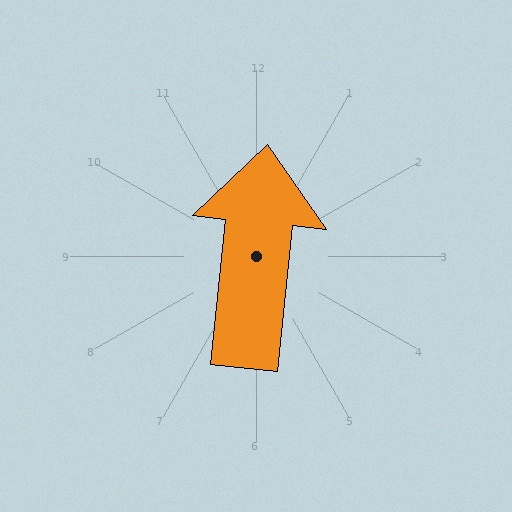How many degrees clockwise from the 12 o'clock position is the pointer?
Approximately 6 degrees.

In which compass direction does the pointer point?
North.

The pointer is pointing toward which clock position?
Roughly 12 o'clock.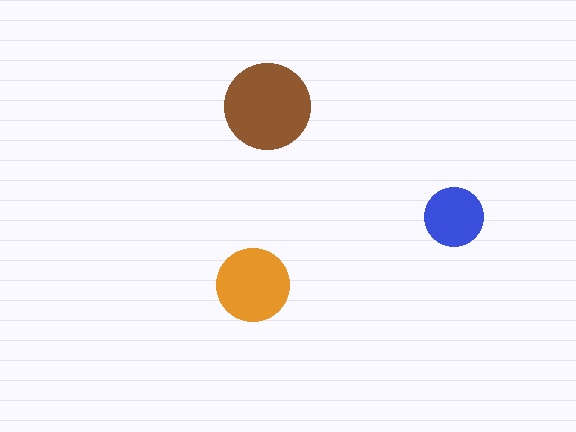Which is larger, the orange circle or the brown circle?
The brown one.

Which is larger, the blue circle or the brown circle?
The brown one.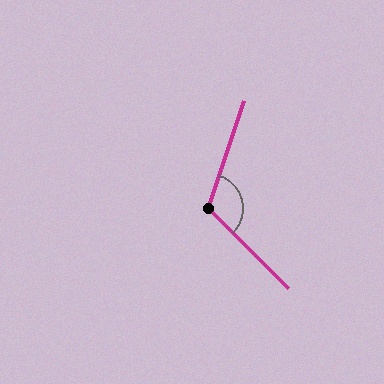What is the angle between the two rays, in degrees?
Approximately 117 degrees.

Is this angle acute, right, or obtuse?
It is obtuse.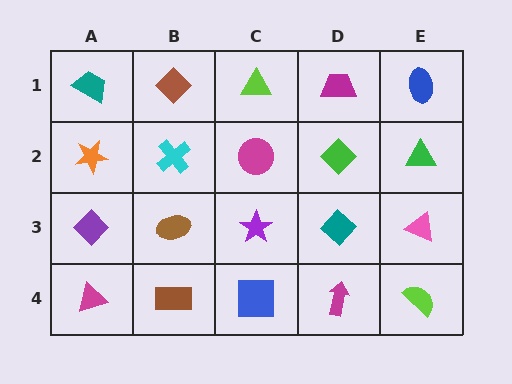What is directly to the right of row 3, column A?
A brown ellipse.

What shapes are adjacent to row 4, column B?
A brown ellipse (row 3, column B), a magenta triangle (row 4, column A), a blue square (row 4, column C).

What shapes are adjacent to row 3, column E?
A green triangle (row 2, column E), a lime semicircle (row 4, column E), a teal diamond (row 3, column D).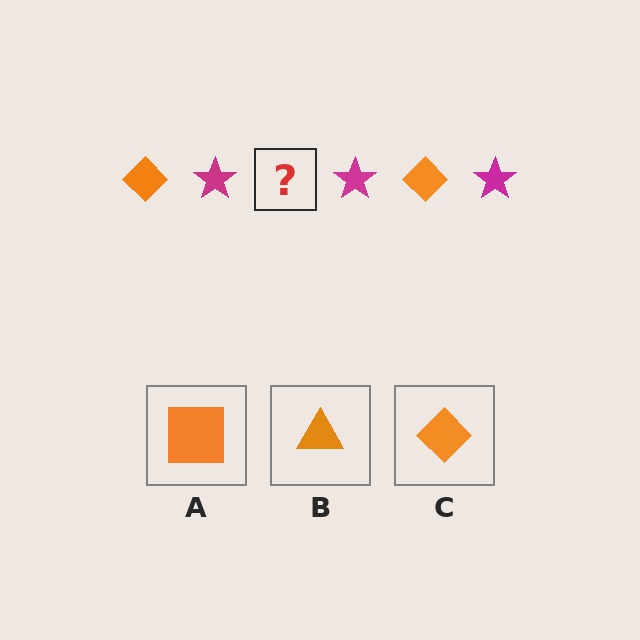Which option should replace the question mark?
Option C.